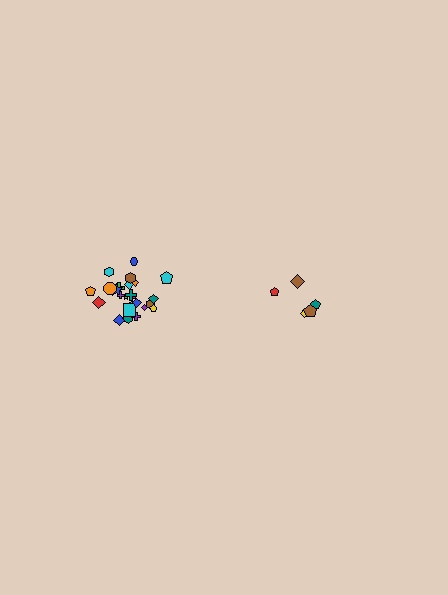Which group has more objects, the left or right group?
The left group.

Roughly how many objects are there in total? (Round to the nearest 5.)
Roughly 30 objects in total.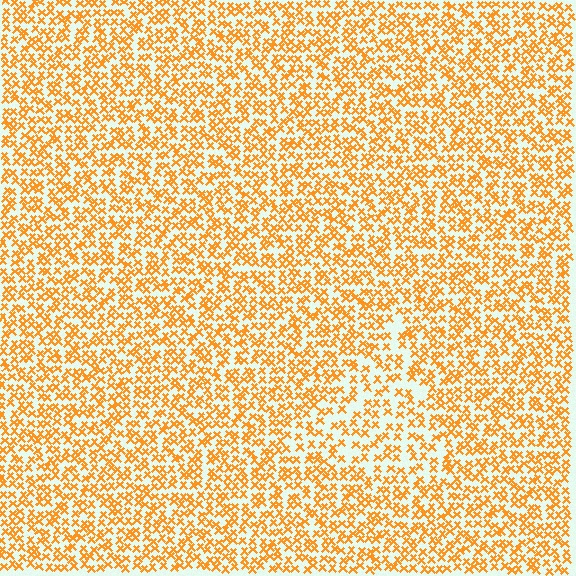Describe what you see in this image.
The image contains small orange elements arranged at two different densities. A triangle-shaped region is visible where the elements are less densely packed than the surrounding area.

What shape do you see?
I see a triangle.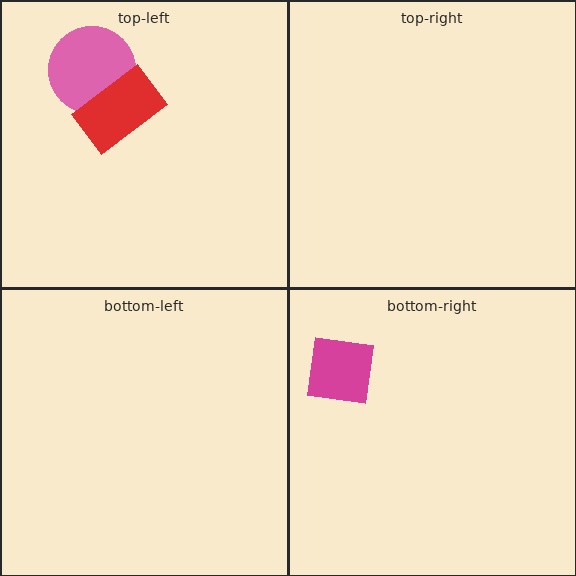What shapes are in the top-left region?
The pink circle, the red rectangle.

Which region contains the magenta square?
The bottom-right region.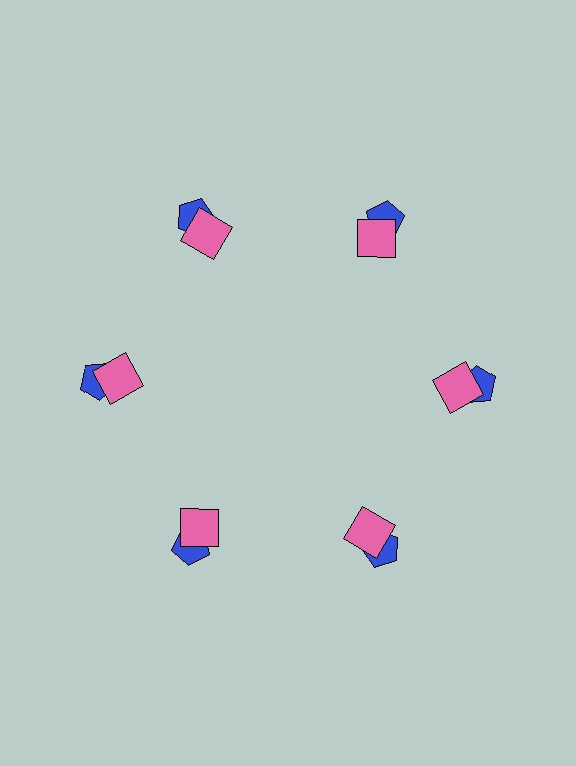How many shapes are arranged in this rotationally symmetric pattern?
There are 12 shapes, arranged in 6 groups of 2.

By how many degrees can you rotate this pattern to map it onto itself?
The pattern maps onto itself every 60 degrees of rotation.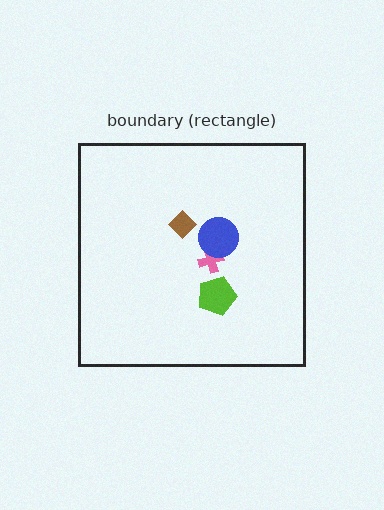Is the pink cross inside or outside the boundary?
Inside.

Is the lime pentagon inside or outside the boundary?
Inside.